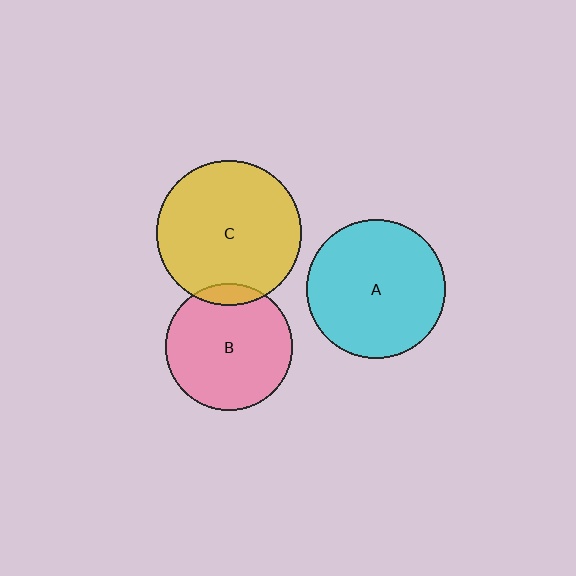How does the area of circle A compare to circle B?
Approximately 1.2 times.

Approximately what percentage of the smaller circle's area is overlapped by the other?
Approximately 10%.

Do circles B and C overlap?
Yes.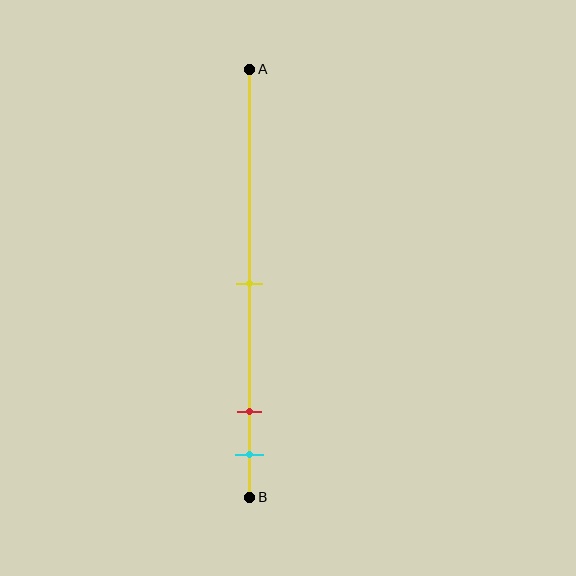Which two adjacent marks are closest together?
The red and cyan marks are the closest adjacent pair.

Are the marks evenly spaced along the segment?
No, the marks are not evenly spaced.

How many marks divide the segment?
There are 3 marks dividing the segment.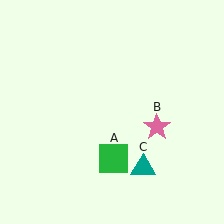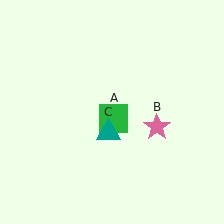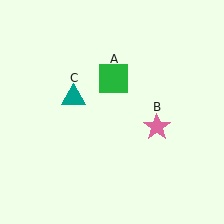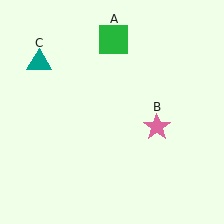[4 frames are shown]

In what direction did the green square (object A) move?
The green square (object A) moved up.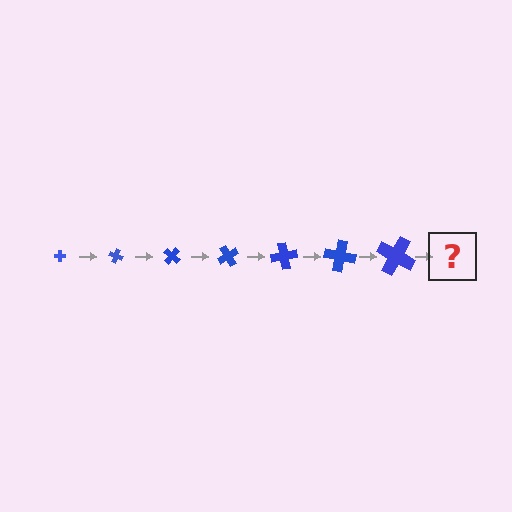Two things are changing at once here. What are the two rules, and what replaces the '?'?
The two rules are that the cross grows larger each step and it rotates 20 degrees each step. The '?' should be a cross, larger than the previous one and rotated 140 degrees from the start.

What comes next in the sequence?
The next element should be a cross, larger than the previous one and rotated 140 degrees from the start.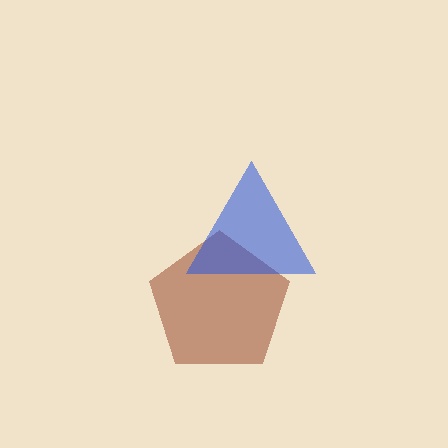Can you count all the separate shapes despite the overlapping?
Yes, there are 2 separate shapes.